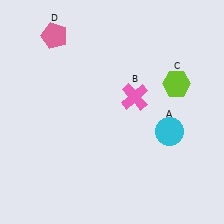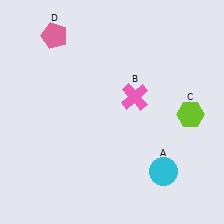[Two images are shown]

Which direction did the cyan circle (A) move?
The cyan circle (A) moved down.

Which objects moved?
The objects that moved are: the cyan circle (A), the lime hexagon (C).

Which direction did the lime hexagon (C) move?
The lime hexagon (C) moved down.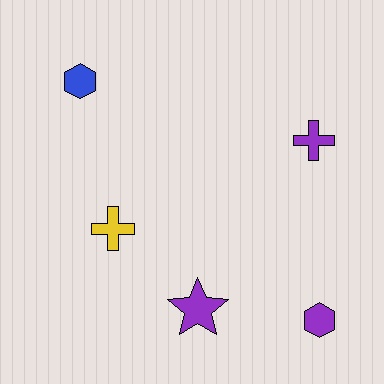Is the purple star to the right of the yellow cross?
Yes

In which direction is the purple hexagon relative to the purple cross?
The purple hexagon is below the purple cross.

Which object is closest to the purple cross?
The purple hexagon is closest to the purple cross.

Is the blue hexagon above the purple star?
Yes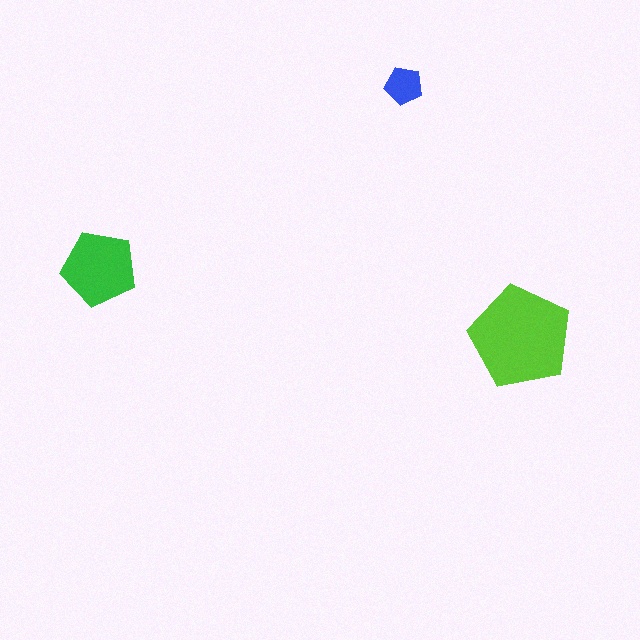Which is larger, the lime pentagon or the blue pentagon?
The lime one.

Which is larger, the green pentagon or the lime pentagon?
The lime one.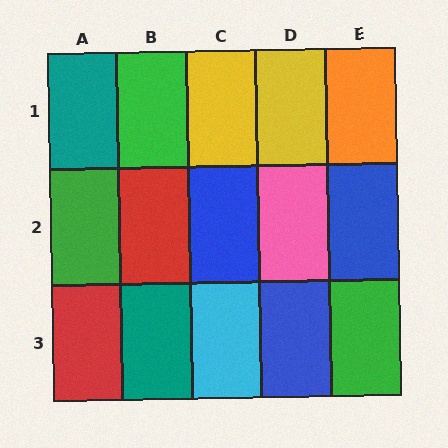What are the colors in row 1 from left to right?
Teal, green, yellow, yellow, orange.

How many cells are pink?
1 cell is pink.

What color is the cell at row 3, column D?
Blue.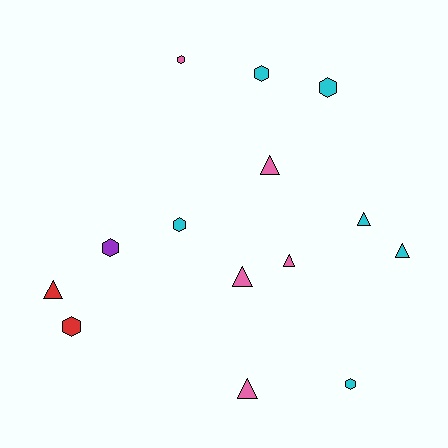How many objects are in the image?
There are 14 objects.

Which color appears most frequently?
Cyan, with 6 objects.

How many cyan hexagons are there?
There are 4 cyan hexagons.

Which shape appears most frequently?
Hexagon, with 7 objects.